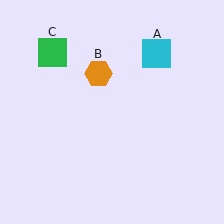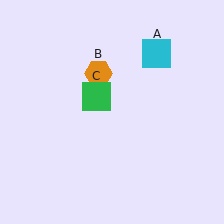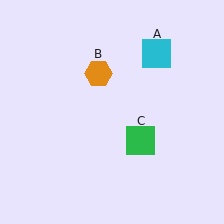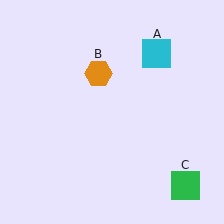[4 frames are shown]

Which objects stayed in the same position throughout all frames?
Cyan square (object A) and orange hexagon (object B) remained stationary.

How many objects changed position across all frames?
1 object changed position: green square (object C).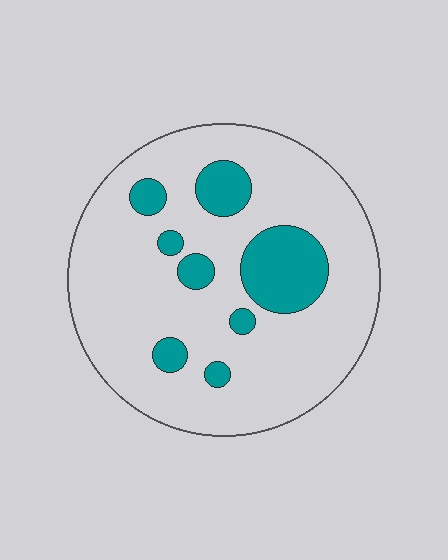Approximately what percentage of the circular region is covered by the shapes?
Approximately 20%.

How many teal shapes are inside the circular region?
8.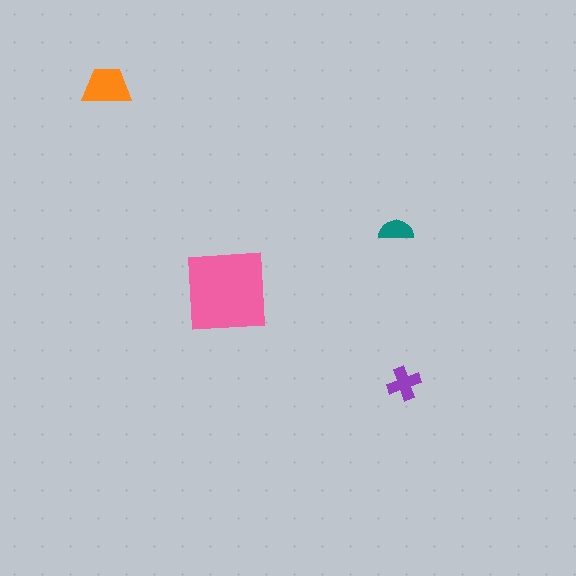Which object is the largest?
The pink square.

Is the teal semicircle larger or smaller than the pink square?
Smaller.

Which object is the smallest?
The teal semicircle.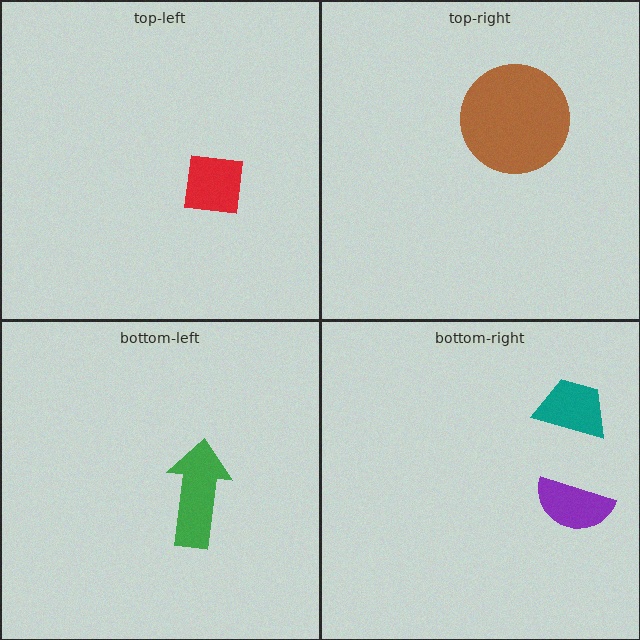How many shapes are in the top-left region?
1.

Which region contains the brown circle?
The top-right region.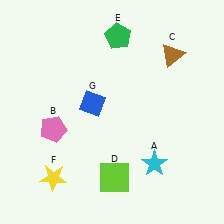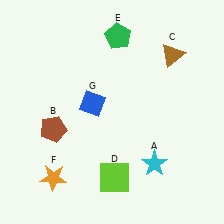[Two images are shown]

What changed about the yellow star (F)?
In Image 1, F is yellow. In Image 2, it changed to orange.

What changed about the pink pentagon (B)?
In Image 1, B is pink. In Image 2, it changed to brown.